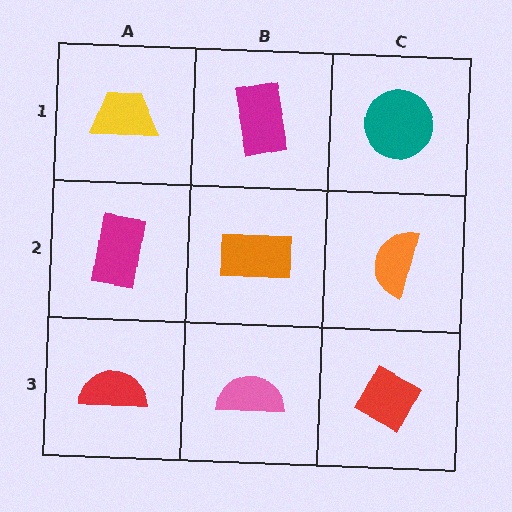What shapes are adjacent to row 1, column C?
An orange semicircle (row 2, column C), a magenta rectangle (row 1, column B).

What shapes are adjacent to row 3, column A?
A magenta rectangle (row 2, column A), a pink semicircle (row 3, column B).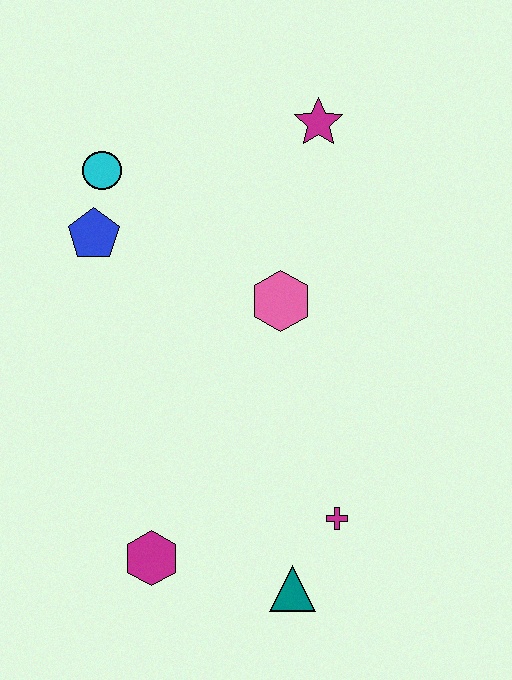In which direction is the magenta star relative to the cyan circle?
The magenta star is to the right of the cyan circle.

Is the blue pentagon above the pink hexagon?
Yes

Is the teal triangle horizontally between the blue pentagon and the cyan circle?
No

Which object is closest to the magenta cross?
The teal triangle is closest to the magenta cross.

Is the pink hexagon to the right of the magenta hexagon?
Yes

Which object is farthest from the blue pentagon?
The teal triangle is farthest from the blue pentagon.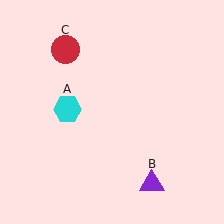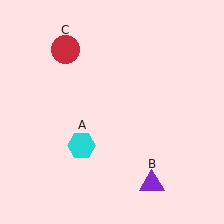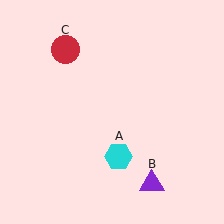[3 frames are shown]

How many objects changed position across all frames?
1 object changed position: cyan hexagon (object A).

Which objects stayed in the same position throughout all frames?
Purple triangle (object B) and red circle (object C) remained stationary.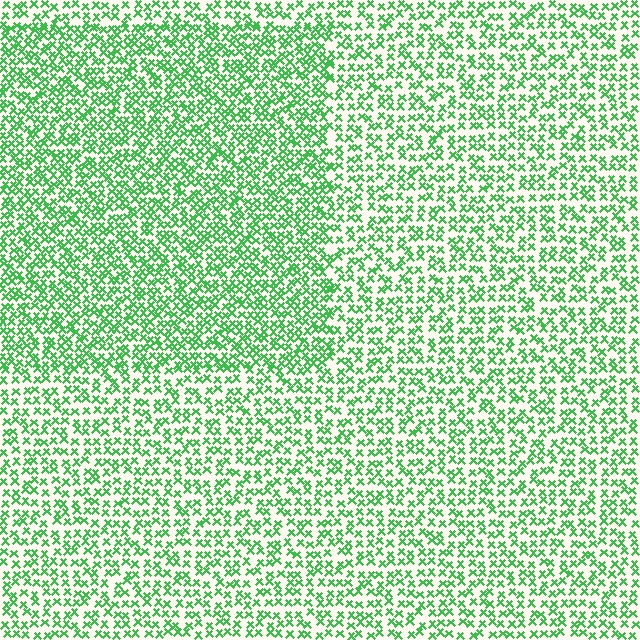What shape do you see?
I see a rectangle.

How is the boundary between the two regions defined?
The boundary is defined by a change in element density (approximately 1.5x ratio). All elements are the same color, size, and shape.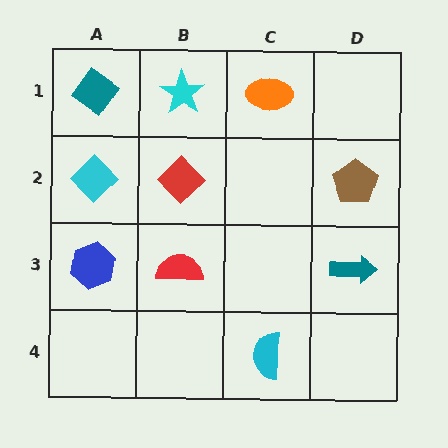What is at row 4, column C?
A cyan semicircle.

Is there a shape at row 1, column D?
No, that cell is empty.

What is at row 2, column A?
A cyan diamond.